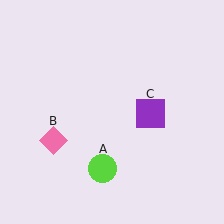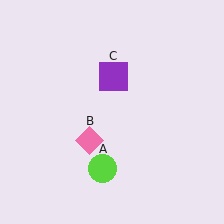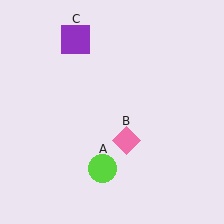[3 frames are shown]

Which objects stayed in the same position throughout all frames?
Lime circle (object A) remained stationary.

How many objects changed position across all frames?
2 objects changed position: pink diamond (object B), purple square (object C).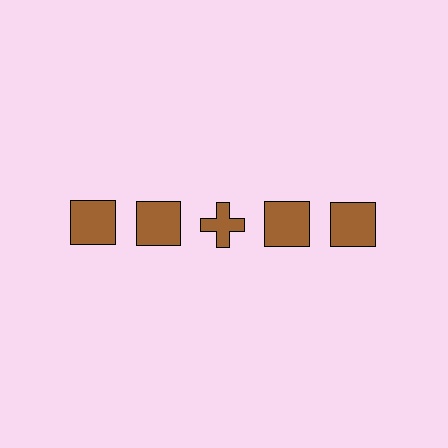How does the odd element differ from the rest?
It has a different shape: cross instead of square.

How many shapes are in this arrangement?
There are 5 shapes arranged in a grid pattern.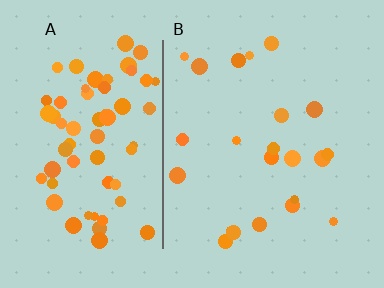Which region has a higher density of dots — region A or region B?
A (the left).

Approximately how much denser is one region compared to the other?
Approximately 3.1× — region A over region B.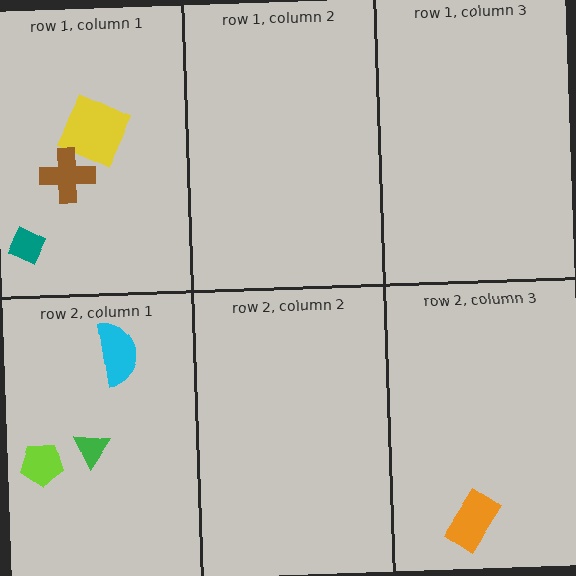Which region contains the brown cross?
The row 1, column 1 region.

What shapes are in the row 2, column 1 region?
The lime pentagon, the green triangle, the cyan semicircle.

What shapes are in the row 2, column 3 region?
The orange rectangle.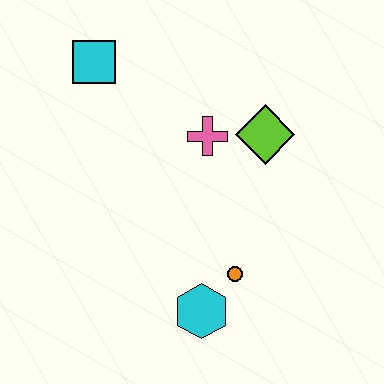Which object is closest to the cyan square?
The pink cross is closest to the cyan square.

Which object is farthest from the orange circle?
The cyan square is farthest from the orange circle.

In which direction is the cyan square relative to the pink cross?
The cyan square is to the left of the pink cross.